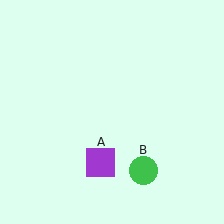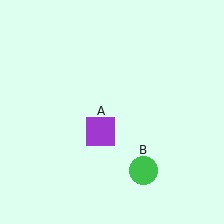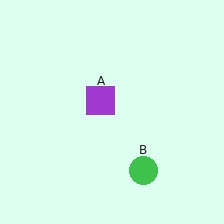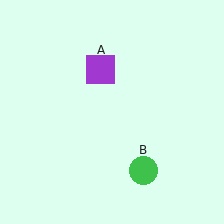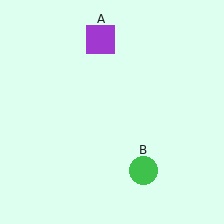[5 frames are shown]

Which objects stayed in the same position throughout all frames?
Green circle (object B) remained stationary.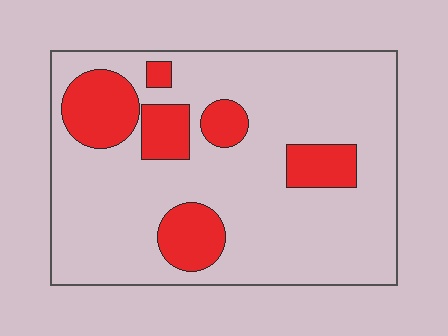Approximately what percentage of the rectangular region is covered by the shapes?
Approximately 20%.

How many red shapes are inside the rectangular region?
6.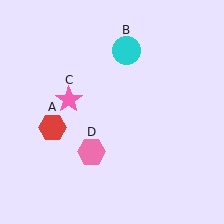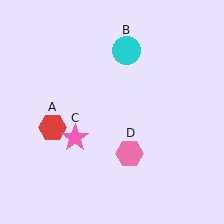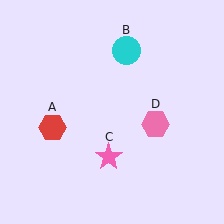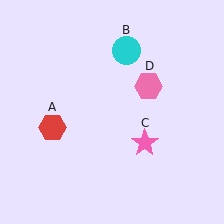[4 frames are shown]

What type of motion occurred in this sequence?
The pink star (object C), pink hexagon (object D) rotated counterclockwise around the center of the scene.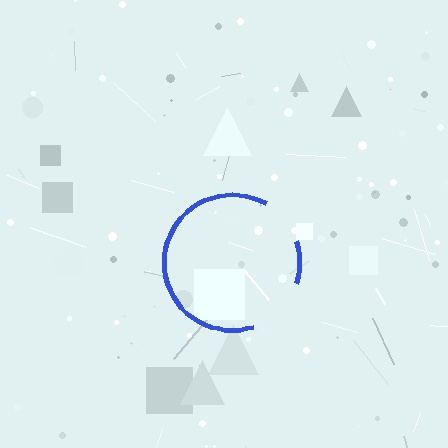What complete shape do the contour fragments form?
The contour fragments form a circle.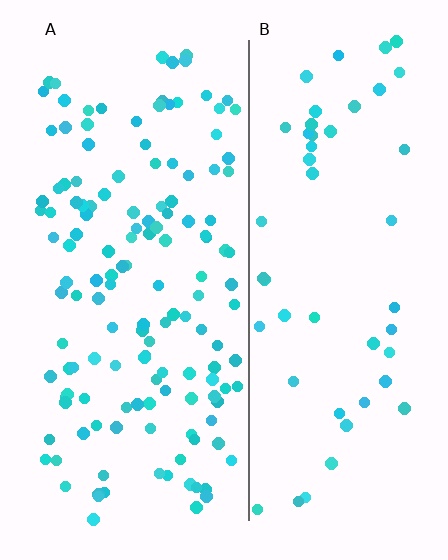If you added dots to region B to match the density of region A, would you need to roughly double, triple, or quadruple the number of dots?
Approximately triple.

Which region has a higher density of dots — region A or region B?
A (the left).